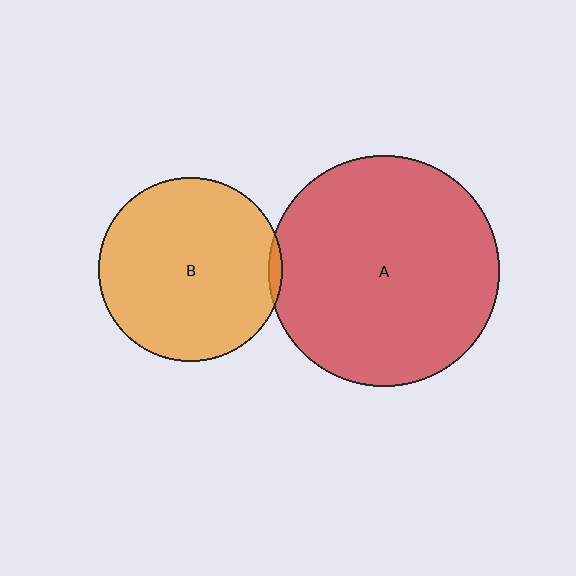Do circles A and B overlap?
Yes.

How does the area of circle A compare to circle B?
Approximately 1.6 times.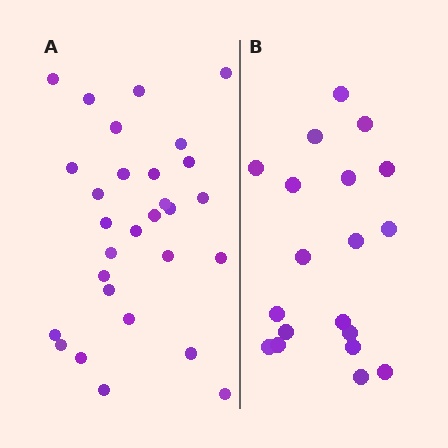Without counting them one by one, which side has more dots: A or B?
Region A (the left region) has more dots.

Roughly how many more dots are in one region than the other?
Region A has roughly 10 or so more dots than region B.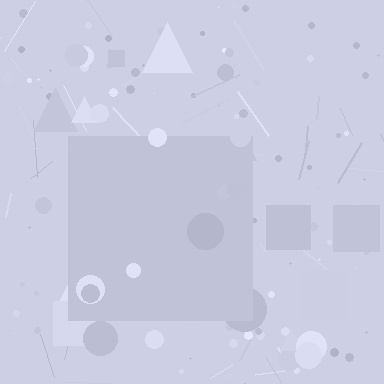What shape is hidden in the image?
A square is hidden in the image.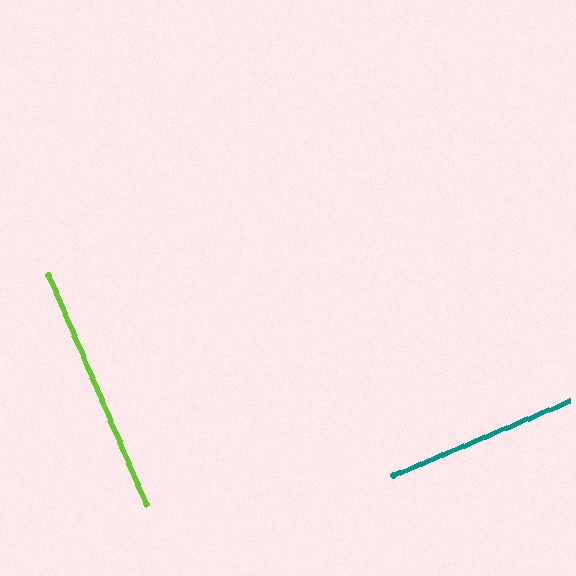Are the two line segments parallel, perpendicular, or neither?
Perpendicular — they meet at approximately 90°.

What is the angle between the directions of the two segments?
Approximately 90 degrees.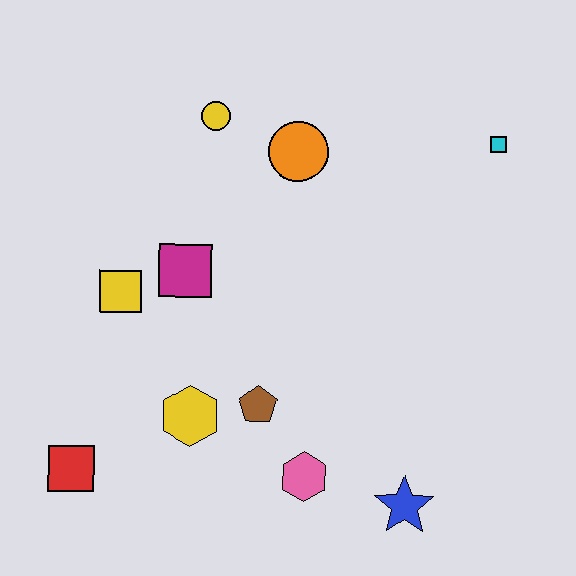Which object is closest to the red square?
The yellow hexagon is closest to the red square.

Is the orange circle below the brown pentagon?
No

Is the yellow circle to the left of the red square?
No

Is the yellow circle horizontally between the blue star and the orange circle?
No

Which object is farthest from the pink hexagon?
The cyan square is farthest from the pink hexagon.